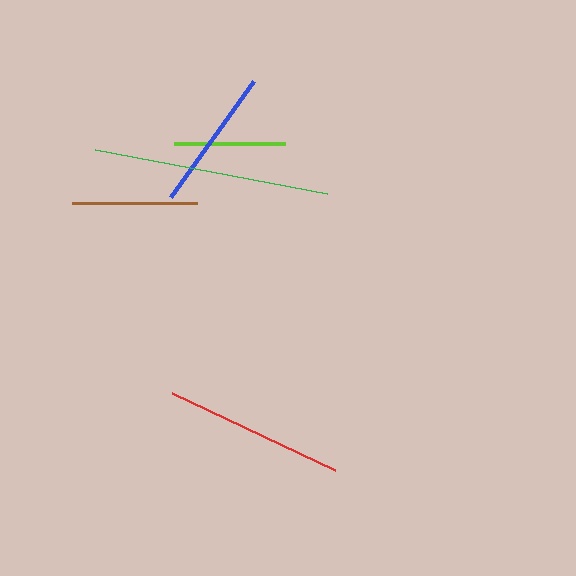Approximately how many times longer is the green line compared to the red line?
The green line is approximately 1.3 times the length of the red line.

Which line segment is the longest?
The green line is the longest at approximately 236 pixels.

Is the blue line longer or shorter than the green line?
The green line is longer than the blue line.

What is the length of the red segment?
The red segment is approximately 180 pixels long.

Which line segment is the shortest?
The lime line is the shortest at approximately 111 pixels.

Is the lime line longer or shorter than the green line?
The green line is longer than the lime line.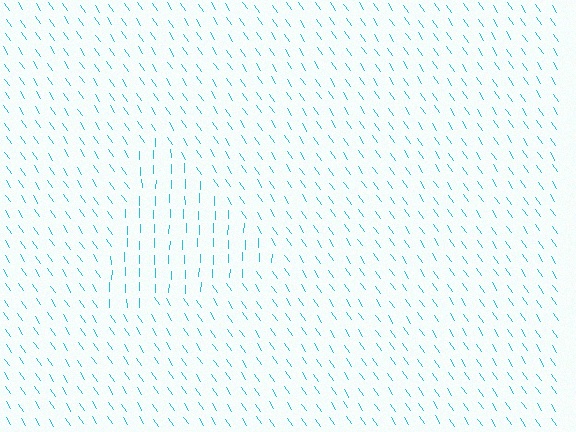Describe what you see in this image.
The image is filled with small cyan line segments. A triangle region in the image has lines oriented differently from the surrounding lines, creating a visible texture boundary.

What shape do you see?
I see a triangle.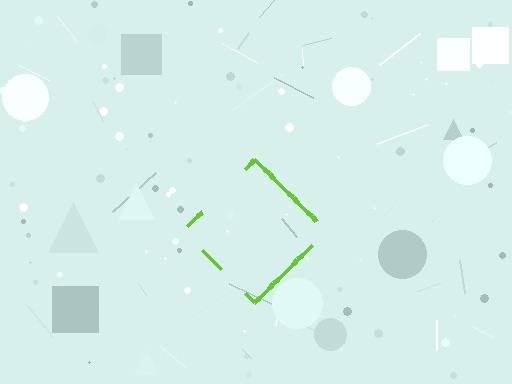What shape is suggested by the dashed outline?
The dashed outline suggests a diamond.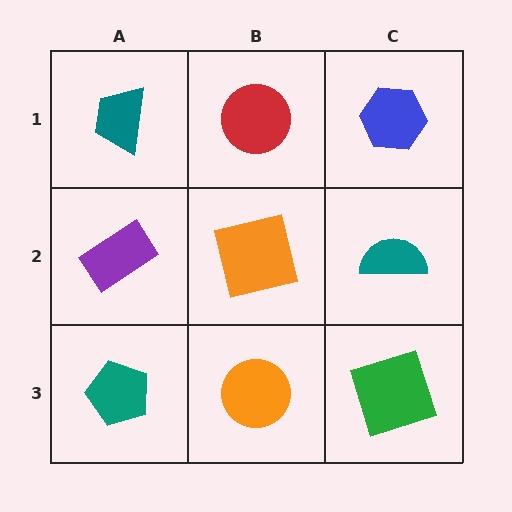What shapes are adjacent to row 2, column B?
A red circle (row 1, column B), an orange circle (row 3, column B), a purple rectangle (row 2, column A), a teal semicircle (row 2, column C).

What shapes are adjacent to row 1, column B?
An orange square (row 2, column B), a teal trapezoid (row 1, column A), a blue hexagon (row 1, column C).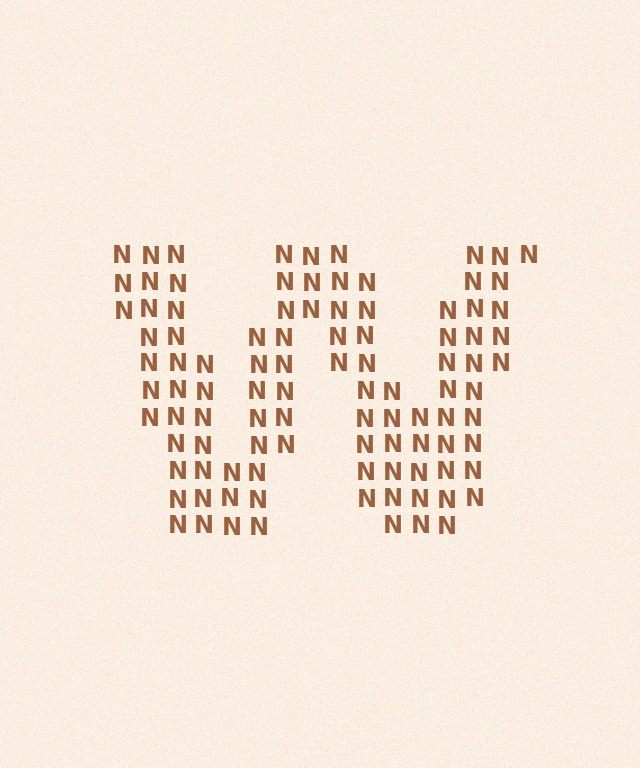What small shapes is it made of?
It is made of small letter N's.